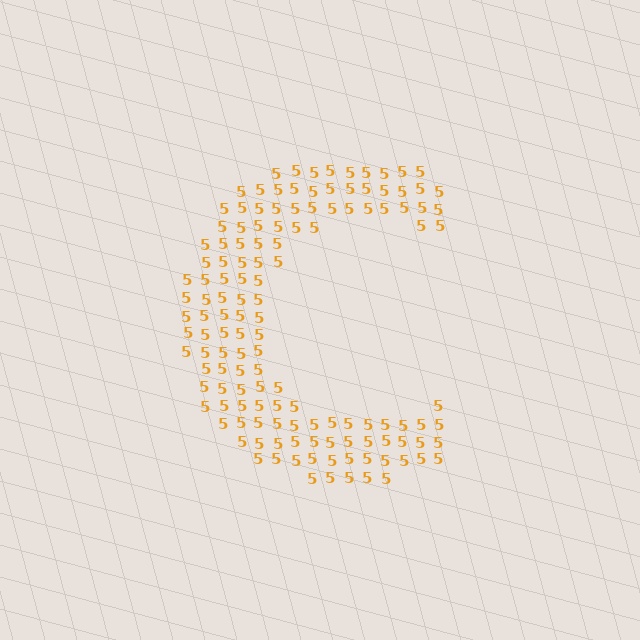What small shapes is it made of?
It is made of small digit 5's.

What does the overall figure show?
The overall figure shows the letter C.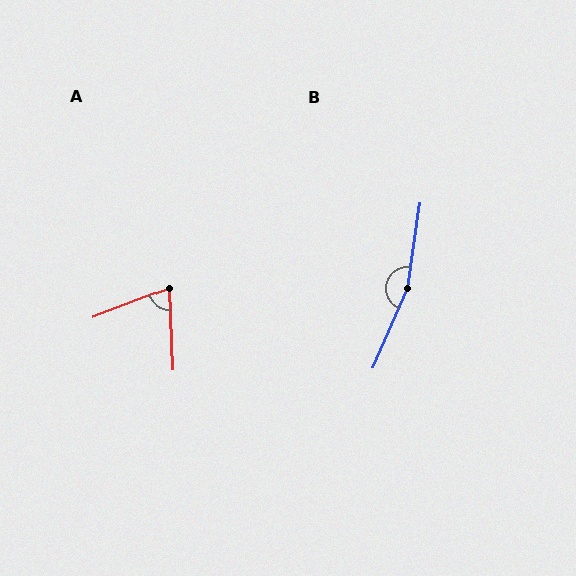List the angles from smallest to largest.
A (71°), B (165°).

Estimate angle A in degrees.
Approximately 71 degrees.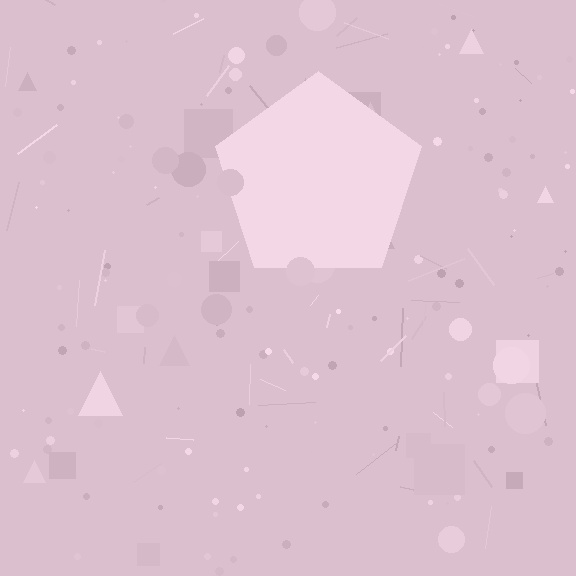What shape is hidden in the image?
A pentagon is hidden in the image.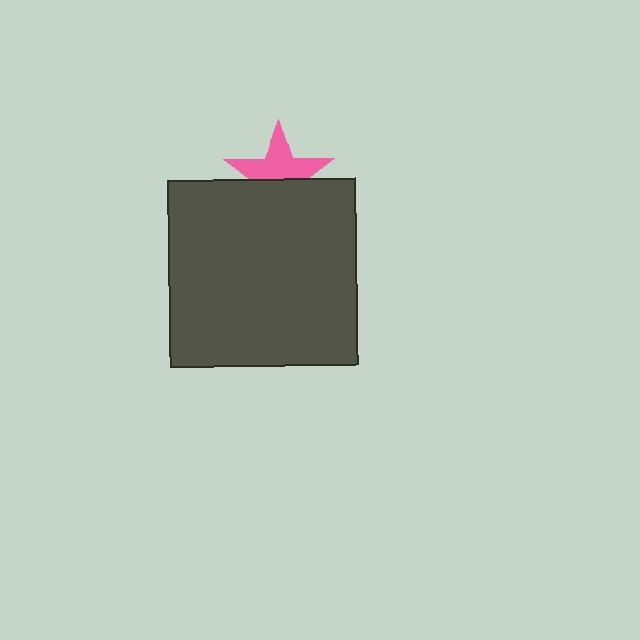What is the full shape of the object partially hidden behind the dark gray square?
The partially hidden object is a pink star.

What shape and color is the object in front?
The object in front is a dark gray square.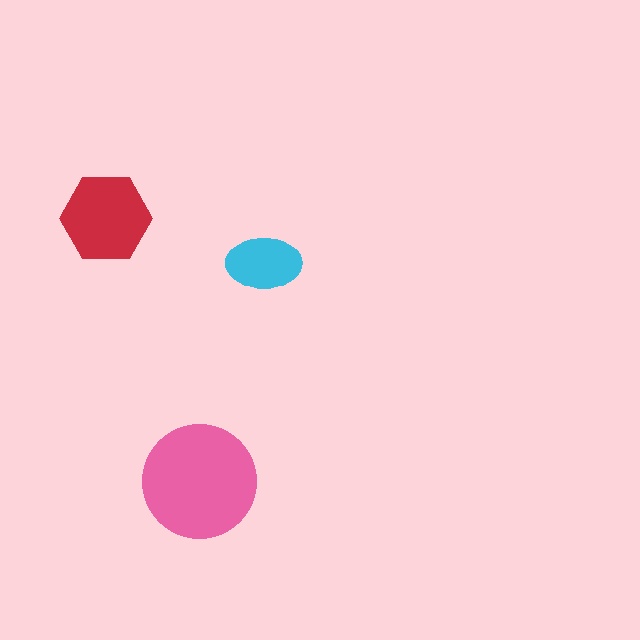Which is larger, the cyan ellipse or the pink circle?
The pink circle.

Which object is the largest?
The pink circle.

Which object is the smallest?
The cyan ellipse.